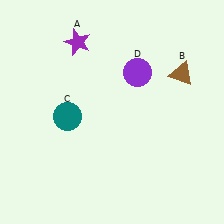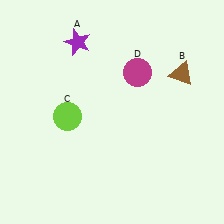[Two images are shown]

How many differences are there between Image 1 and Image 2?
There are 2 differences between the two images.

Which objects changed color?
C changed from teal to lime. D changed from purple to magenta.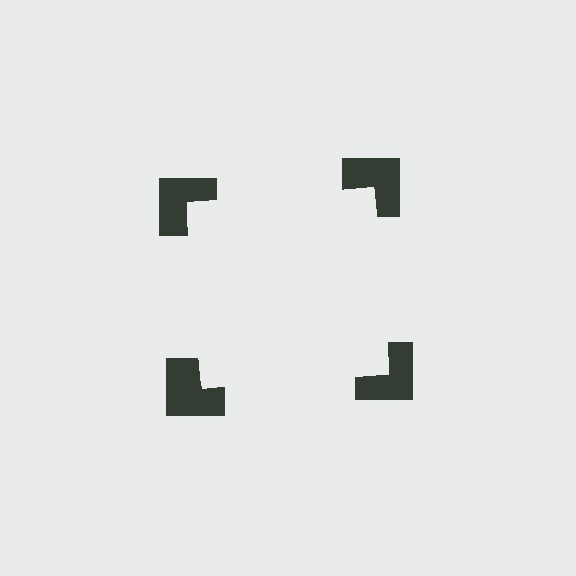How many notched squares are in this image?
There are 4 — one at each vertex of the illusory square.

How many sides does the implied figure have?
4 sides.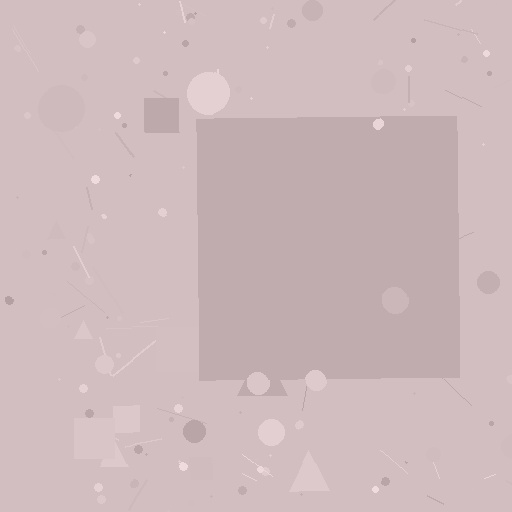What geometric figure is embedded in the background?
A square is embedded in the background.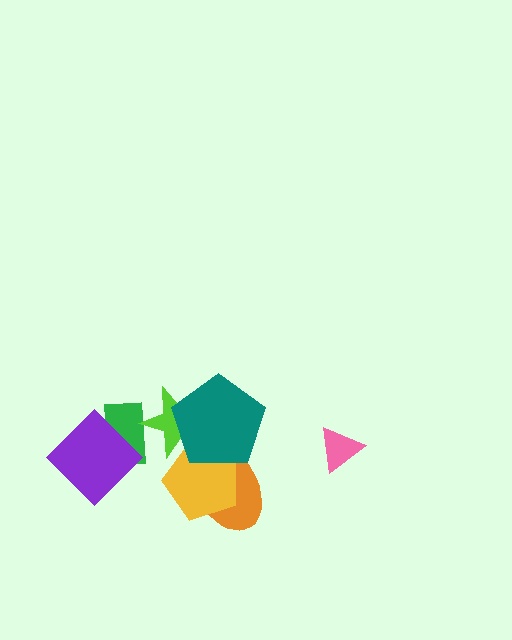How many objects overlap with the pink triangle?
0 objects overlap with the pink triangle.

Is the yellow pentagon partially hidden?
Yes, it is partially covered by another shape.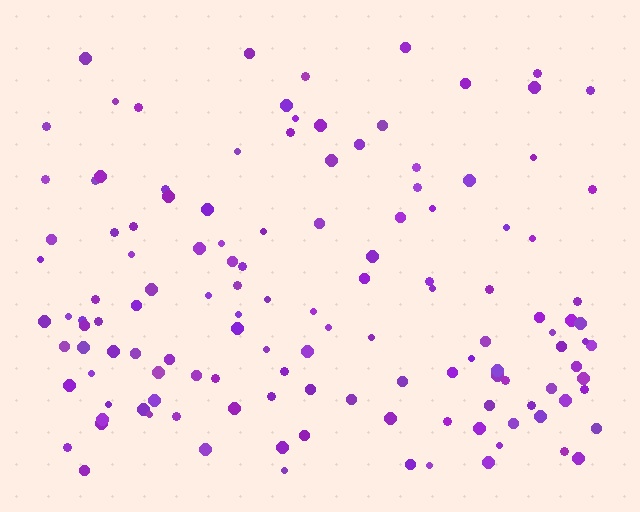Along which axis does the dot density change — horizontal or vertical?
Vertical.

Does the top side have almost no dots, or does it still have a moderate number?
Still a moderate number, just noticeably fewer than the bottom.